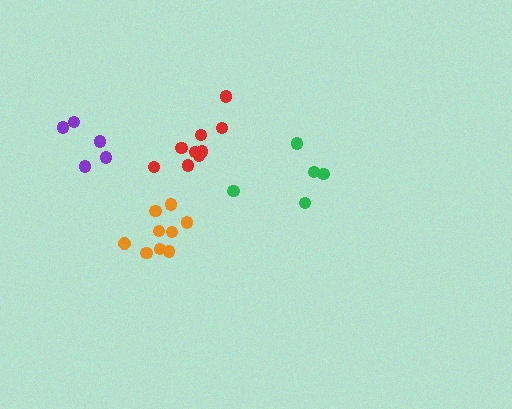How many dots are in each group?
Group 1: 5 dots, Group 2: 5 dots, Group 3: 9 dots, Group 4: 9 dots (28 total).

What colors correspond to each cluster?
The clusters are colored: purple, green, red, orange.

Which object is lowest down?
The orange cluster is bottommost.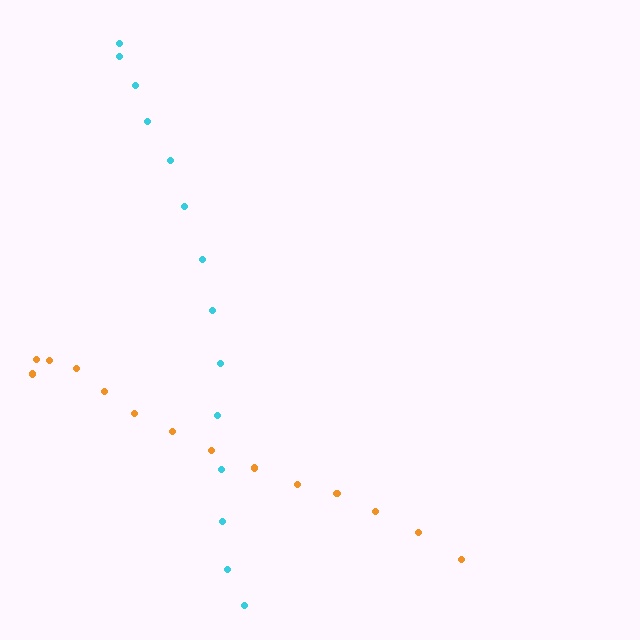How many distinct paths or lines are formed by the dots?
There are 2 distinct paths.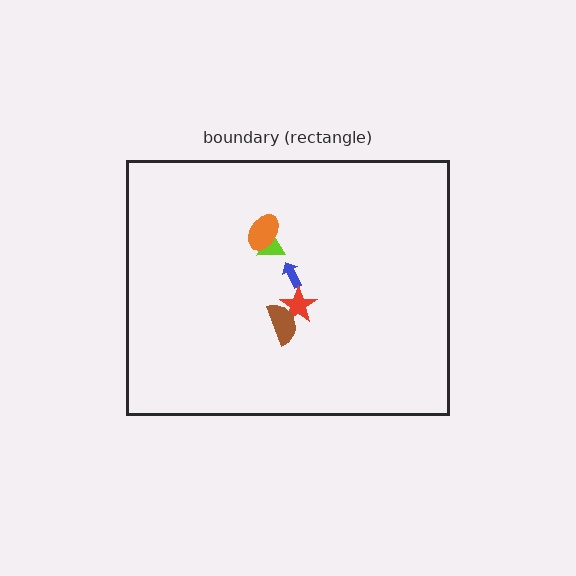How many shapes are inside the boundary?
5 inside, 0 outside.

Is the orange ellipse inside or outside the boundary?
Inside.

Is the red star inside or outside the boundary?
Inside.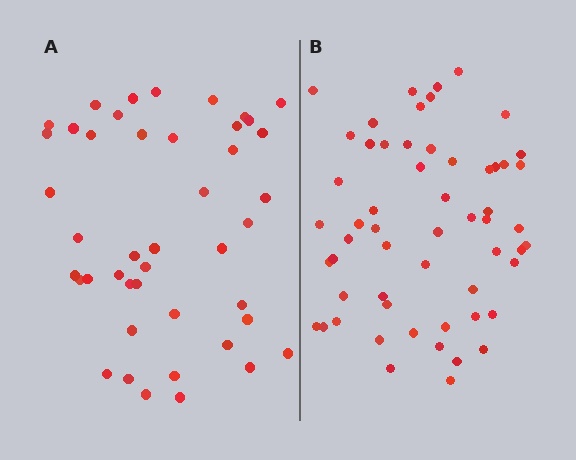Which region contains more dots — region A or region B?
Region B (the right region) has more dots.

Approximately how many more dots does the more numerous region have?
Region B has approximately 15 more dots than region A.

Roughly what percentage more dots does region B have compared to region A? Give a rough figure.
About 30% more.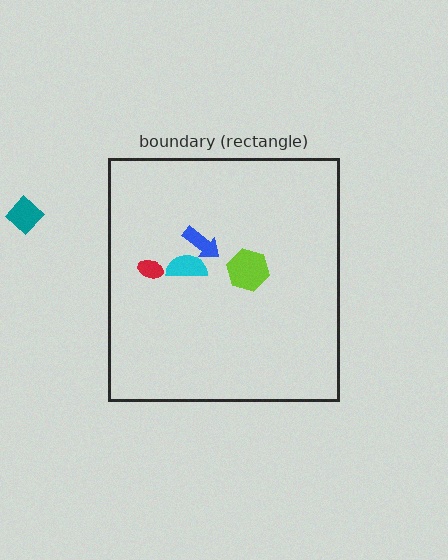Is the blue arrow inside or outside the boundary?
Inside.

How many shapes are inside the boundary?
4 inside, 1 outside.